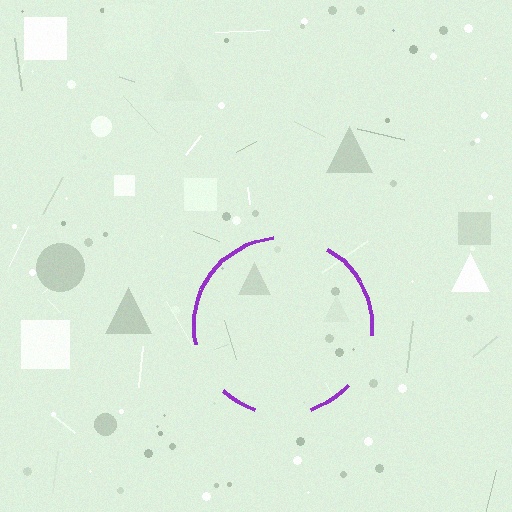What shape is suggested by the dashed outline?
The dashed outline suggests a circle.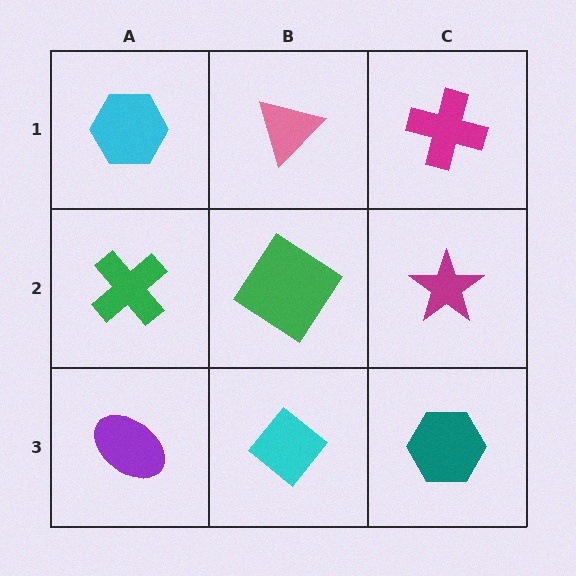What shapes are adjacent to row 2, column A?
A cyan hexagon (row 1, column A), a purple ellipse (row 3, column A), a green diamond (row 2, column B).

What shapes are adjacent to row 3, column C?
A magenta star (row 2, column C), a cyan diamond (row 3, column B).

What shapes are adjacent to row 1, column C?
A magenta star (row 2, column C), a pink triangle (row 1, column B).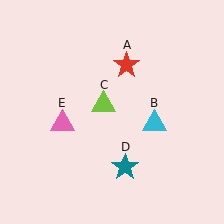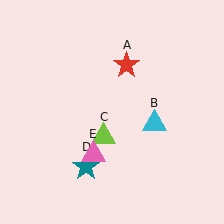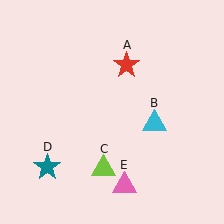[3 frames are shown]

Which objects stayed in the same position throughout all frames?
Red star (object A) and cyan triangle (object B) remained stationary.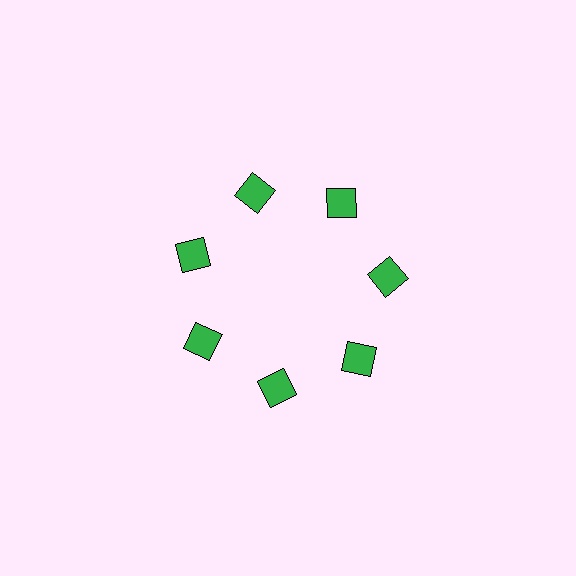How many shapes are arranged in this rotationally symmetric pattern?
There are 7 shapes, arranged in 7 groups of 1.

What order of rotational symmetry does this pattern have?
This pattern has 7-fold rotational symmetry.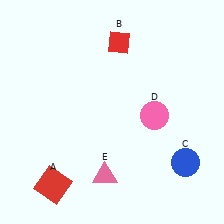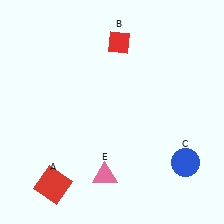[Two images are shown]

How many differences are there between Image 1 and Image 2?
There is 1 difference between the two images.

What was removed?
The pink circle (D) was removed in Image 2.